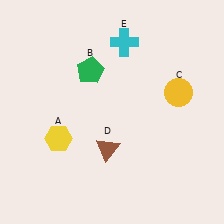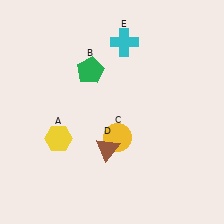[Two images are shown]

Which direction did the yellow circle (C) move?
The yellow circle (C) moved left.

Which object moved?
The yellow circle (C) moved left.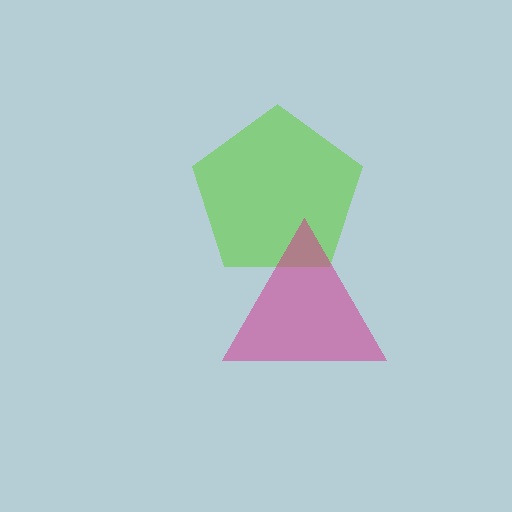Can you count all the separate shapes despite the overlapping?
Yes, there are 2 separate shapes.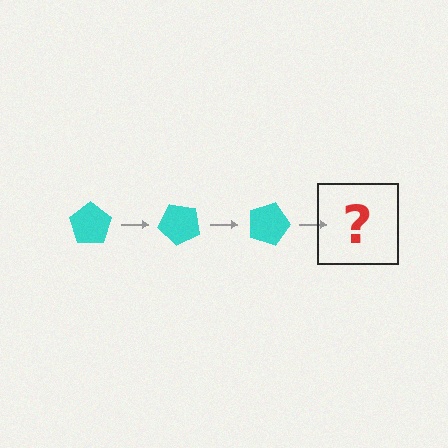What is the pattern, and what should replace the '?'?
The pattern is that the pentagon rotates 45 degrees each step. The '?' should be a cyan pentagon rotated 135 degrees.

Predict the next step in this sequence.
The next step is a cyan pentagon rotated 135 degrees.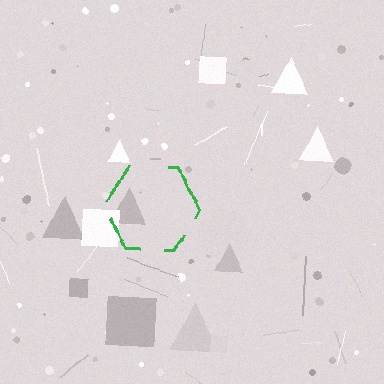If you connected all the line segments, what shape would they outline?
They would outline a hexagon.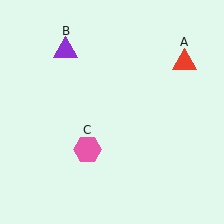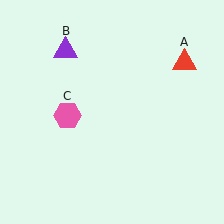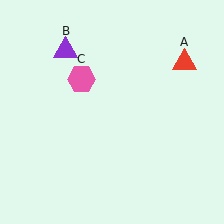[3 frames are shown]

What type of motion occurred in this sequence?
The pink hexagon (object C) rotated clockwise around the center of the scene.